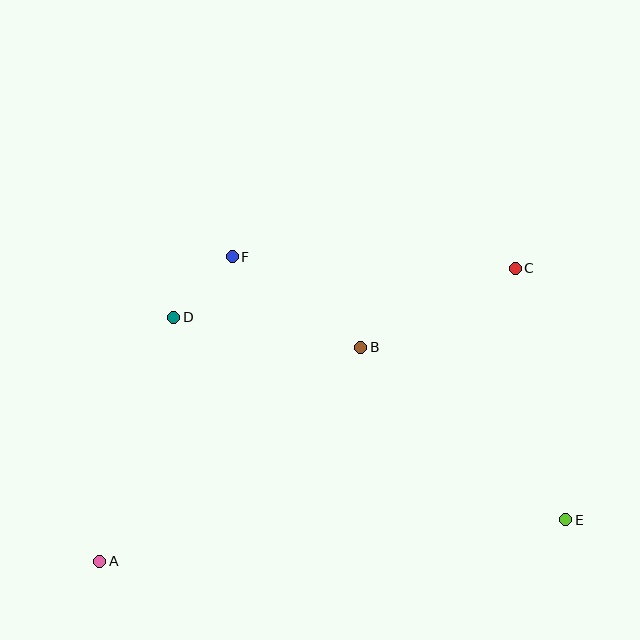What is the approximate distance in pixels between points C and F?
The distance between C and F is approximately 283 pixels.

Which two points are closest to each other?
Points D and F are closest to each other.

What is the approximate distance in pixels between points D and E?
The distance between D and E is approximately 441 pixels.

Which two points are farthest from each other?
Points A and C are farthest from each other.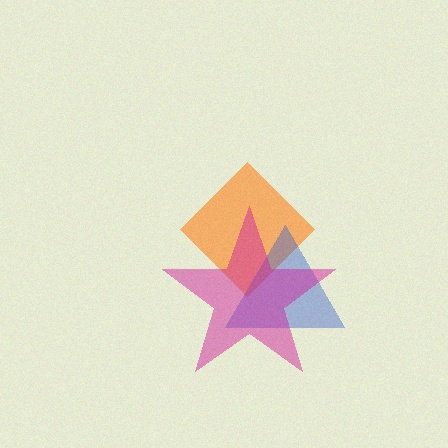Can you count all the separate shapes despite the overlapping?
Yes, there are 3 separate shapes.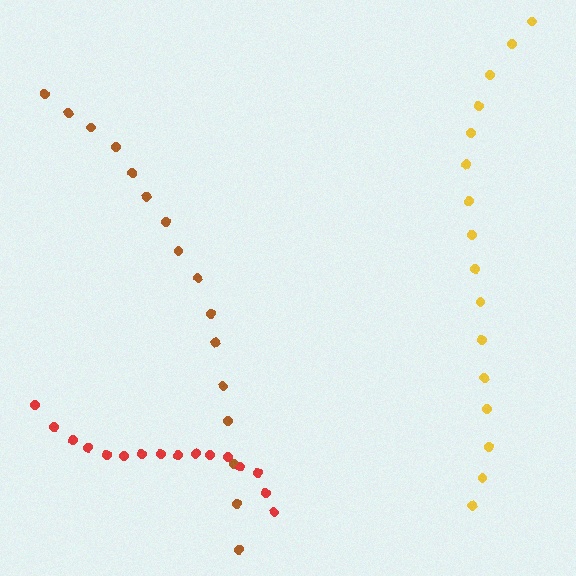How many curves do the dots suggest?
There are 3 distinct paths.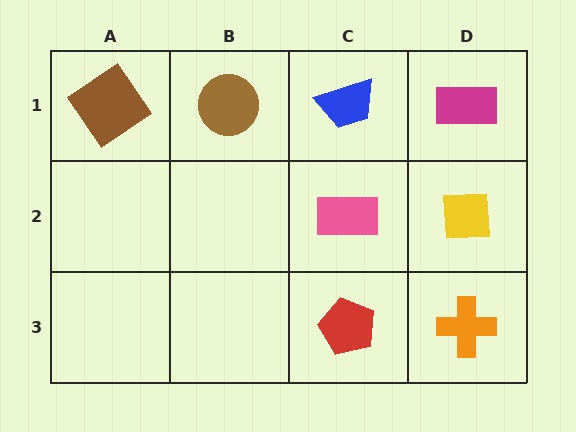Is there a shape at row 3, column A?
No, that cell is empty.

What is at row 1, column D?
A magenta rectangle.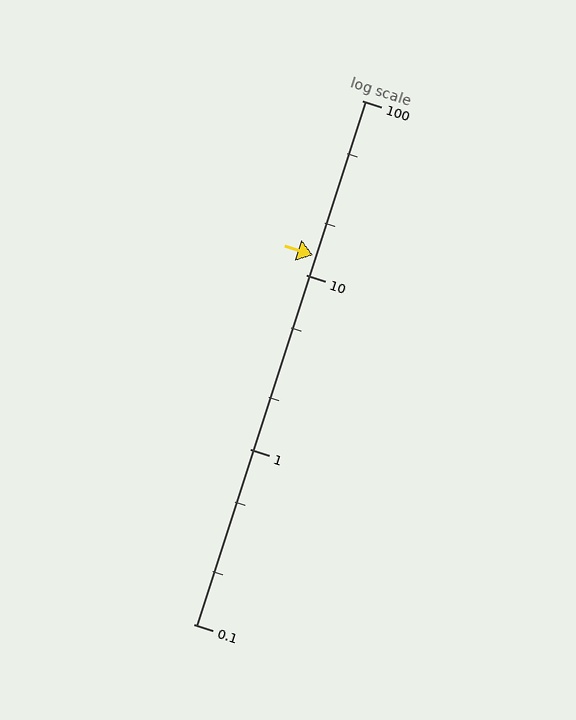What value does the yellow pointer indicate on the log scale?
The pointer indicates approximately 13.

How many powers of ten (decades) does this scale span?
The scale spans 3 decades, from 0.1 to 100.